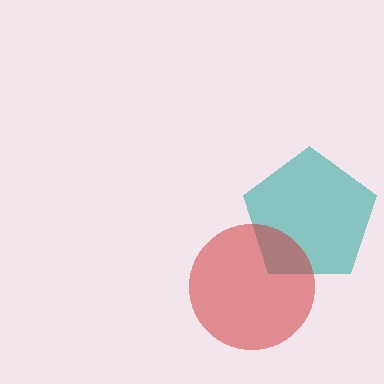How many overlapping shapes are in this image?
There are 2 overlapping shapes in the image.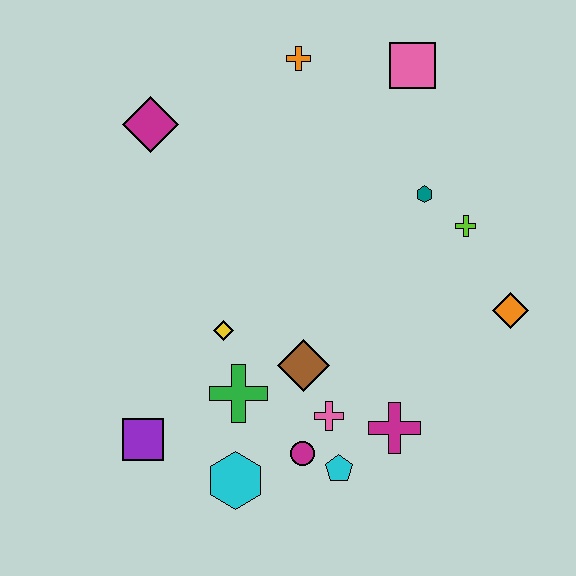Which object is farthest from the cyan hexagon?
The pink square is farthest from the cyan hexagon.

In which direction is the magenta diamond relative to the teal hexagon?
The magenta diamond is to the left of the teal hexagon.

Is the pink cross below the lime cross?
Yes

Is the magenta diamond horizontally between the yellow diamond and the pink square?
No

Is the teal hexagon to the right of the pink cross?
Yes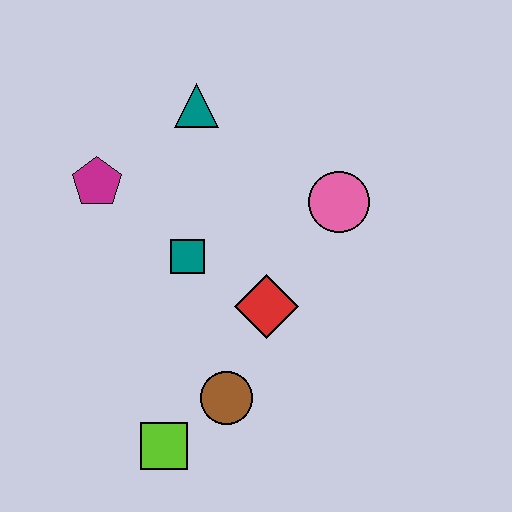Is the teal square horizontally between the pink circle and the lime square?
Yes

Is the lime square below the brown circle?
Yes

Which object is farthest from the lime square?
The teal triangle is farthest from the lime square.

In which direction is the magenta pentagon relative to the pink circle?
The magenta pentagon is to the left of the pink circle.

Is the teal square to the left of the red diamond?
Yes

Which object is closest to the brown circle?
The lime square is closest to the brown circle.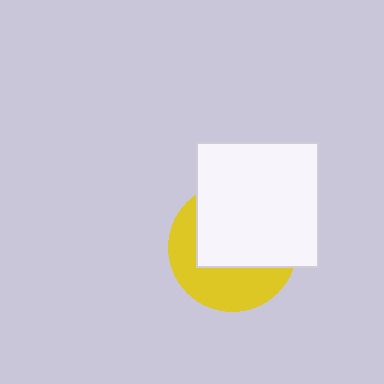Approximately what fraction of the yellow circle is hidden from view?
Roughly 58% of the yellow circle is hidden behind the white rectangle.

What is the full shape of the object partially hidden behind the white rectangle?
The partially hidden object is a yellow circle.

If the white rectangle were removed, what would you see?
You would see the complete yellow circle.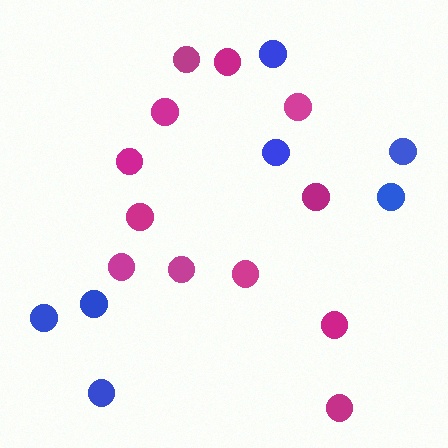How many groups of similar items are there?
There are 2 groups: one group of blue circles (7) and one group of magenta circles (12).